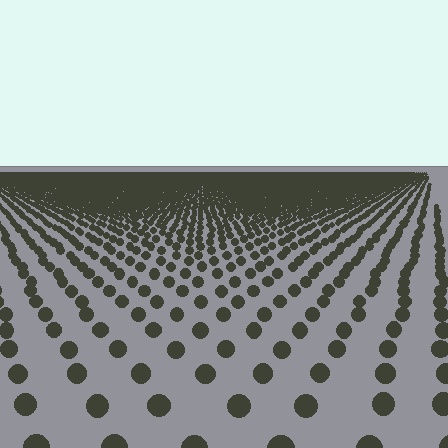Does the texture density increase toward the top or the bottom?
Density increases toward the top.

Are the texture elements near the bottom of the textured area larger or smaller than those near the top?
Larger. Near the bottom, elements are closer to the viewer and appear at a bigger on-screen size.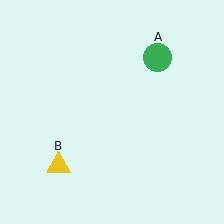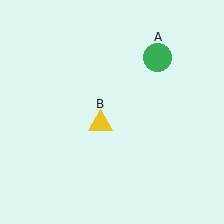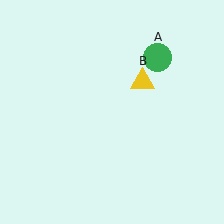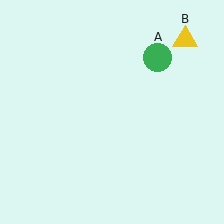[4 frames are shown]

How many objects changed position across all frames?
1 object changed position: yellow triangle (object B).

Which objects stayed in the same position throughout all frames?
Green circle (object A) remained stationary.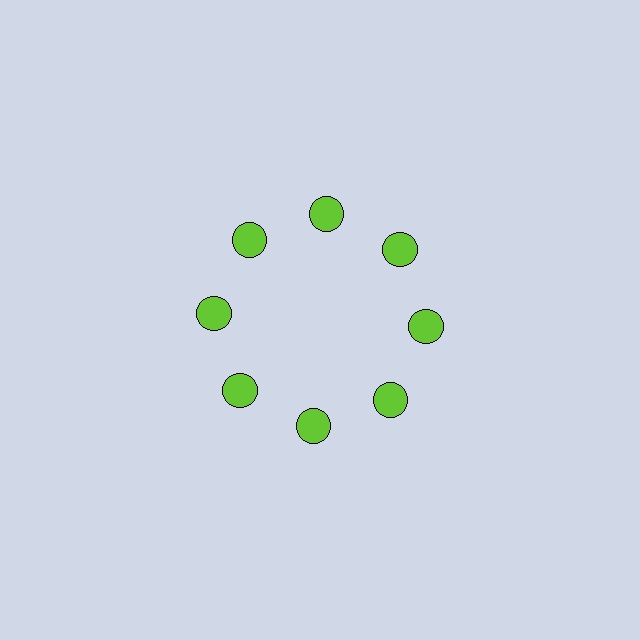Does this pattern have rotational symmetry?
Yes, this pattern has 8-fold rotational symmetry. It looks the same after rotating 45 degrees around the center.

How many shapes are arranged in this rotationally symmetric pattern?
There are 8 shapes, arranged in 8 groups of 1.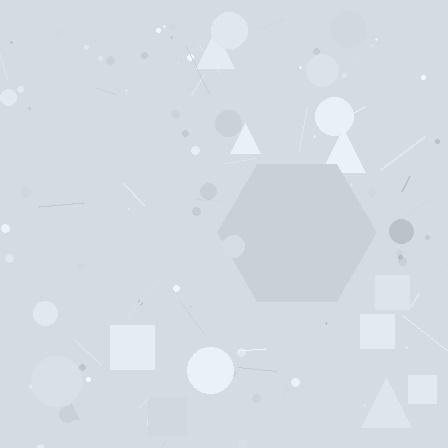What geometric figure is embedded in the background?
A hexagon is embedded in the background.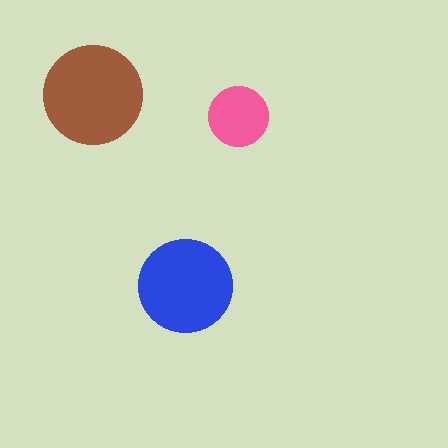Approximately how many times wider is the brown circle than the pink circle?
About 1.5 times wider.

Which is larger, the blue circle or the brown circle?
The brown one.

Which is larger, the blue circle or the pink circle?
The blue one.